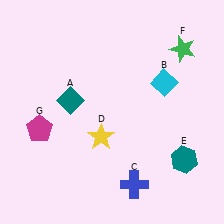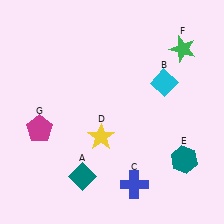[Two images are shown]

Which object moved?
The teal diamond (A) moved down.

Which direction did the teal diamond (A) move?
The teal diamond (A) moved down.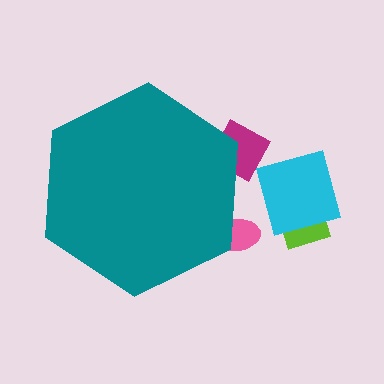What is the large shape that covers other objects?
A teal hexagon.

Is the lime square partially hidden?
No, the lime square is fully visible.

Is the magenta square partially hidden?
Yes, the magenta square is partially hidden behind the teal hexagon.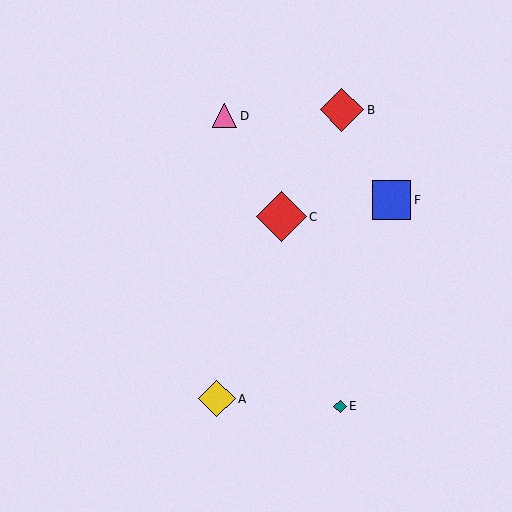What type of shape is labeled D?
Shape D is a pink triangle.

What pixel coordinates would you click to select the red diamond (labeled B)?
Click at (342, 110) to select the red diamond B.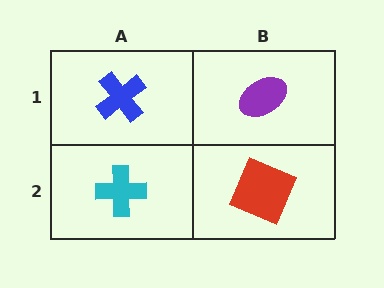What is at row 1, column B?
A purple ellipse.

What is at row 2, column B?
A red square.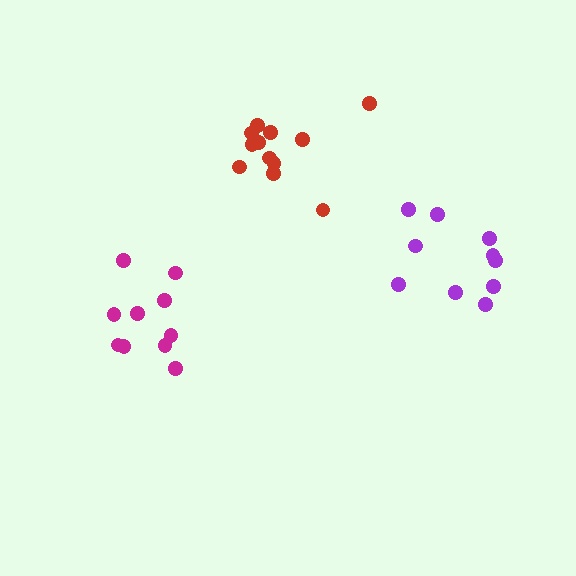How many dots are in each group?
Group 1: 10 dots, Group 2: 10 dots, Group 3: 12 dots (32 total).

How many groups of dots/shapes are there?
There are 3 groups.